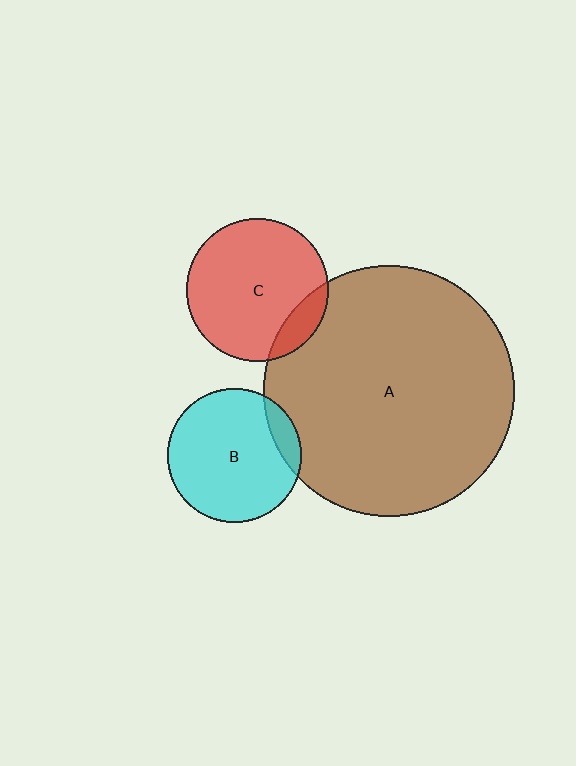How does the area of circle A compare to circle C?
Approximately 3.1 times.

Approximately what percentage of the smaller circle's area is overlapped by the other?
Approximately 15%.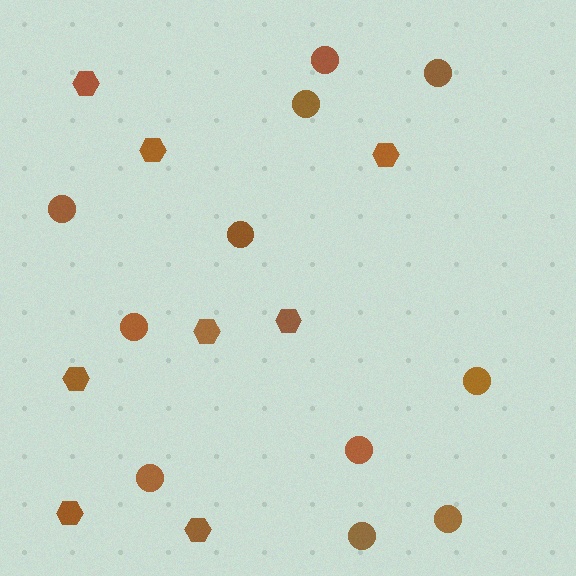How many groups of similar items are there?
There are 2 groups: one group of circles (11) and one group of hexagons (8).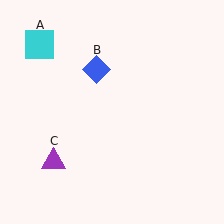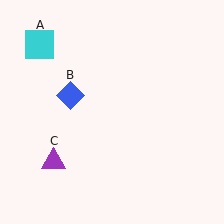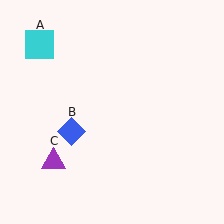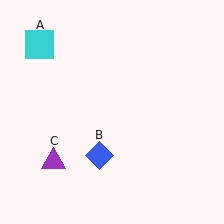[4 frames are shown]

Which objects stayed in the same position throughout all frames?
Cyan square (object A) and purple triangle (object C) remained stationary.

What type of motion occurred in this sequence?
The blue diamond (object B) rotated counterclockwise around the center of the scene.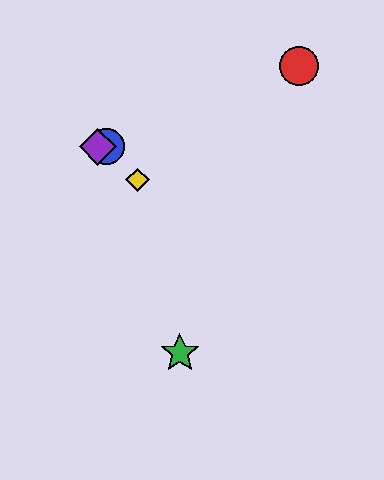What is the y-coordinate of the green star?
The green star is at y≈353.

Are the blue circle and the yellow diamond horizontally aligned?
No, the blue circle is at y≈147 and the yellow diamond is at y≈180.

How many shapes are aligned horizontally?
2 shapes (the blue circle, the purple diamond) are aligned horizontally.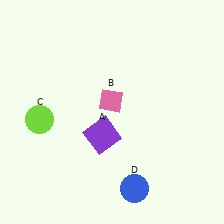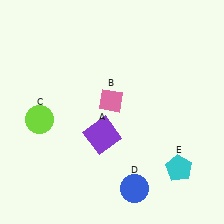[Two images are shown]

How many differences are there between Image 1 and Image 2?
There is 1 difference between the two images.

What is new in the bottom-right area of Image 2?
A cyan pentagon (E) was added in the bottom-right area of Image 2.